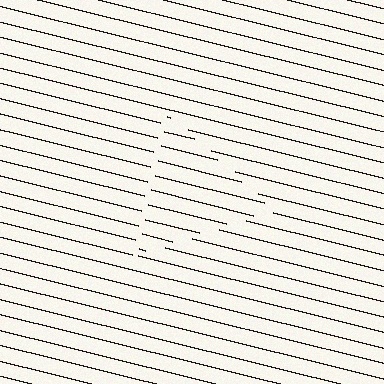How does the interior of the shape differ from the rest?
The interior of the shape contains the same grating, shifted by half a period — the contour is defined by the phase discontinuity where line-ends from the inner and outer gratings abut.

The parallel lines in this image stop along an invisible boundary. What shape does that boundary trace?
An illusory triangle. The interior of the shape contains the same grating, shifted by half a period — the contour is defined by the phase discontinuity where line-ends from the inner and outer gratings abut.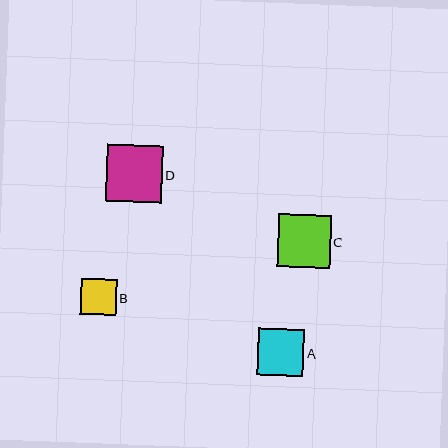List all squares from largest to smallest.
From largest to smallest: D, C, A, B.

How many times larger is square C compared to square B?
Square C is approximately 1.5 times the size of square B.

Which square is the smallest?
Square B is the smallest with a size of approximately 35 pixels.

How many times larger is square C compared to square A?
Square C is approximately 1.1 times the size of square A.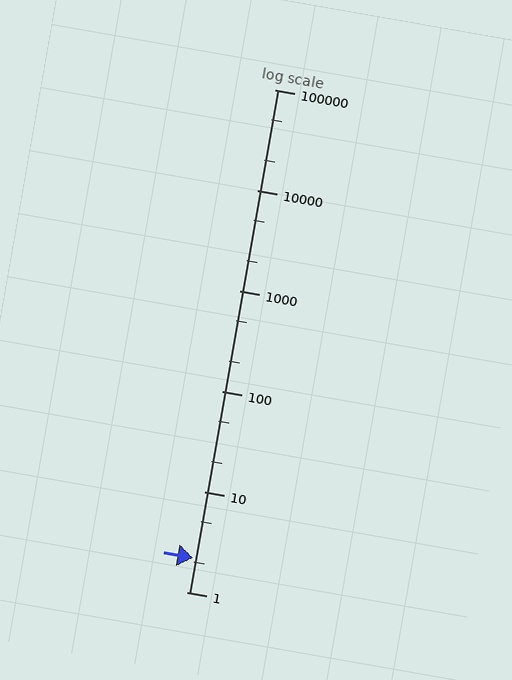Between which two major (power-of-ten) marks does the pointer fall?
The pointer is between 1 and 10.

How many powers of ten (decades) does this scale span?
The scale spans 5 decades, from 1 to 100000.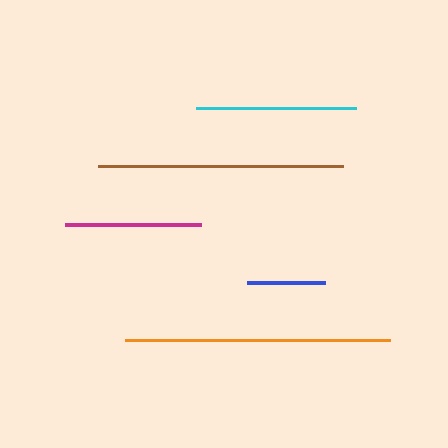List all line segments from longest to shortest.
From longest to shortest: orange, brown, cyan, magenta, blue.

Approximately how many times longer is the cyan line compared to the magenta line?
The cyan line is approximately 1.2 times the length of the magenta line.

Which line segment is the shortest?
The blue line is the shortest at approximately 78 pixels.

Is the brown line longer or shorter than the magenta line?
The brown line is longer than the magenta line.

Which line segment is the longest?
The orange line is the longest at approximately 265 pixels.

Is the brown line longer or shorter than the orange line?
The orange line is longer than the brown line.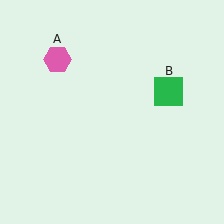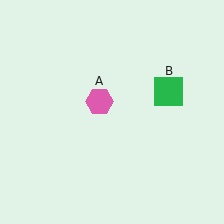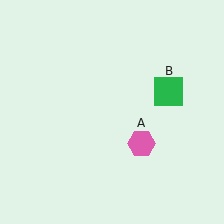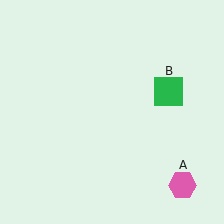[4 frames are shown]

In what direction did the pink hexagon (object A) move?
The pink hexagon (object A) moved down and to the right.